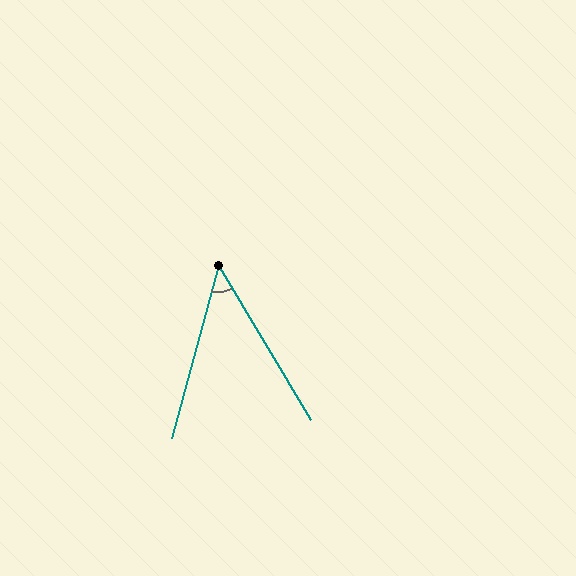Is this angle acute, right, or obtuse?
It is acute.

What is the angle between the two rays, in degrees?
Approximately 46 degrees.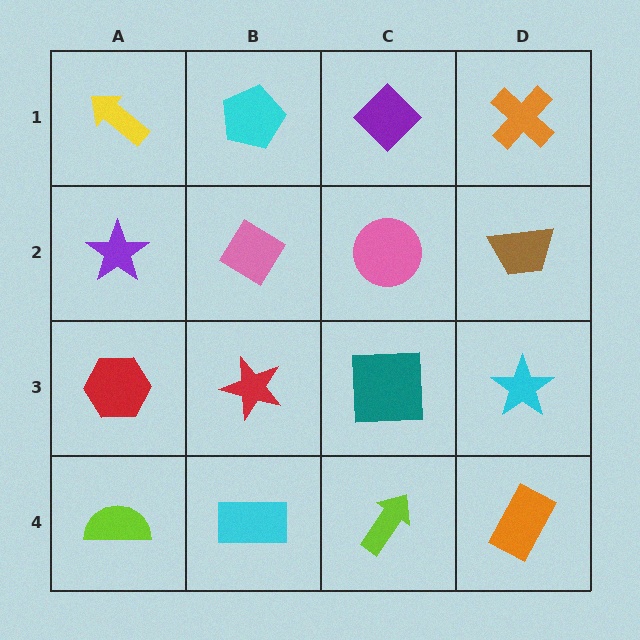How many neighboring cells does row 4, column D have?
2.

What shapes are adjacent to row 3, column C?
A pink circle (row 2, column C), a lime arrow (row 4, column C), a red star (row 3, column B), a cyan star (row 3, column D).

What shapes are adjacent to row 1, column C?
A pink circle (row 2, column C), a cyan pentagon (row 1, column B), an orange cross (row 1, column D).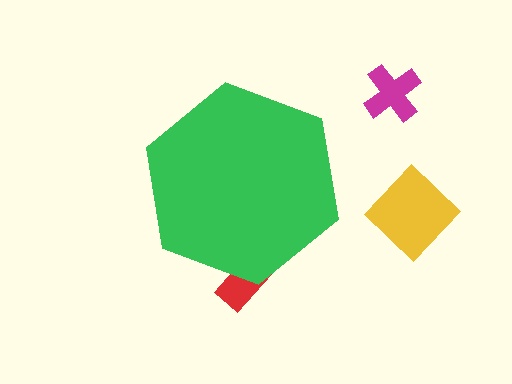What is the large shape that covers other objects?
A green hexagon.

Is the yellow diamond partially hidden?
No, the yellow diamond is fully visible.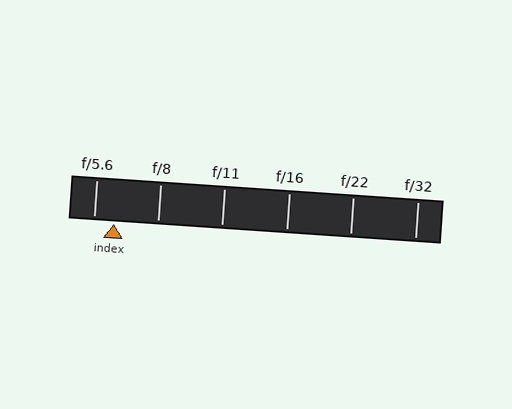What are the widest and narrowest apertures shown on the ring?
The widest aperture shown is f/5.6 and the narrowest is f/32.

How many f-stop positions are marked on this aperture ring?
There are 6 f-stop positions marked.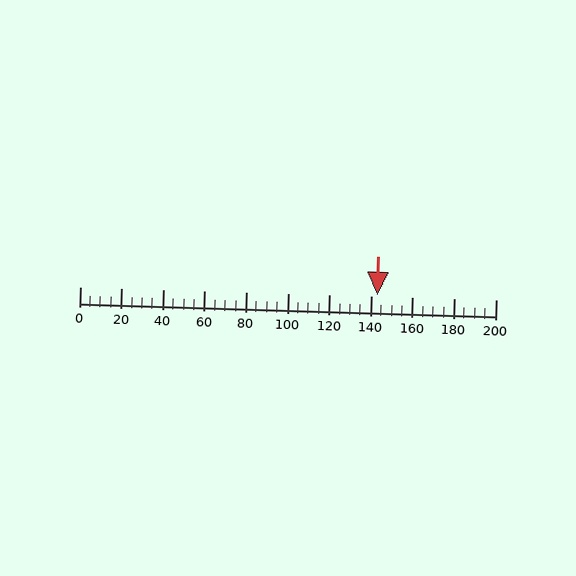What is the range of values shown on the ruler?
The ruler shows values from 0 to 200.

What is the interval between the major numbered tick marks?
The major tick marks are spaced 20 units apart.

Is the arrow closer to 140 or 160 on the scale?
The arrow is closer to 140.